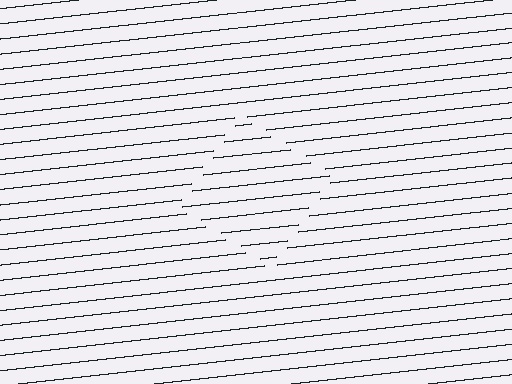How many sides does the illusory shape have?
4 sides — the line-ends trace a square.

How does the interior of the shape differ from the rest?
The interior of the shape contains the same grating, shifted by half a period — the contour is defined by the phase discontinuity where line-ends from the inner and outer gratings abut.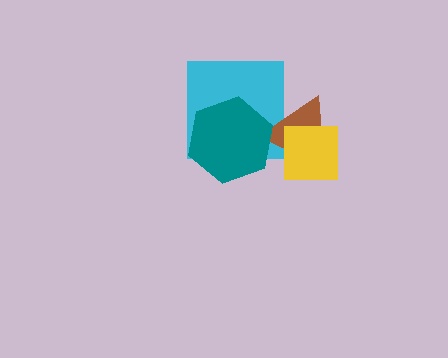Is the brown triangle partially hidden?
Yes, it is partially covered by another shape.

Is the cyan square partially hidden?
Yes, it is partially covered by another shape.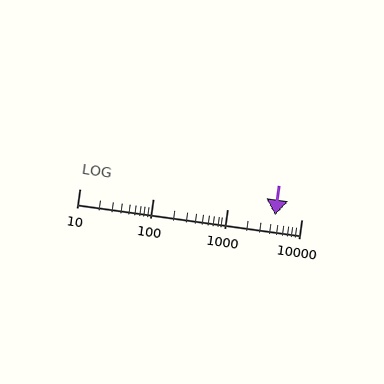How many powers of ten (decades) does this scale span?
The scale spans 3 decades, from 10 to 10000.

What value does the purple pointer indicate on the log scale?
The pointer indicates approximately 4400.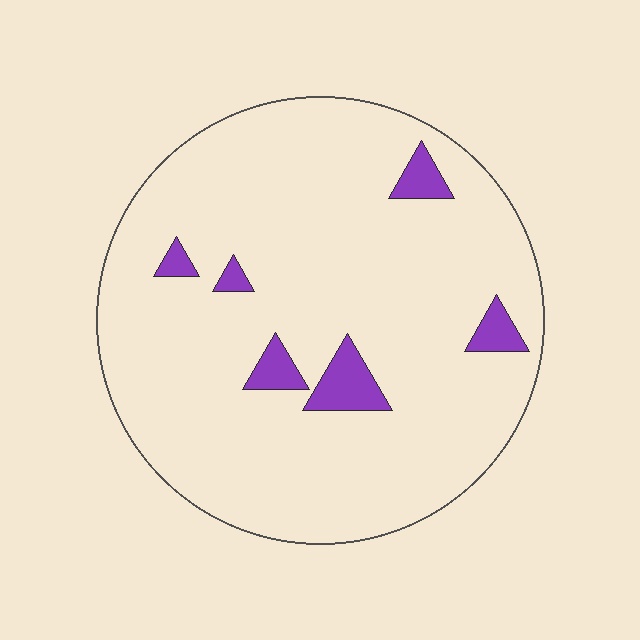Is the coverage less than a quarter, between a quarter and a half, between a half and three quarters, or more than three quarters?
Less than a quarter.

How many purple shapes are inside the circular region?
6.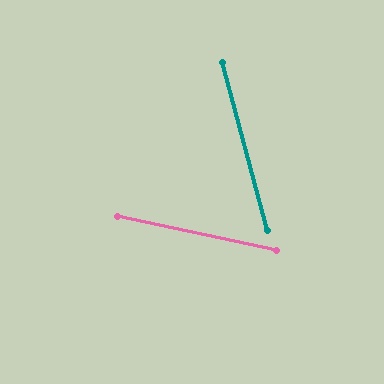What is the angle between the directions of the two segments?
Approximately 63 degrees.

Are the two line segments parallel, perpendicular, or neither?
Neither parallel nor perpendicular — they differ by about 63°.